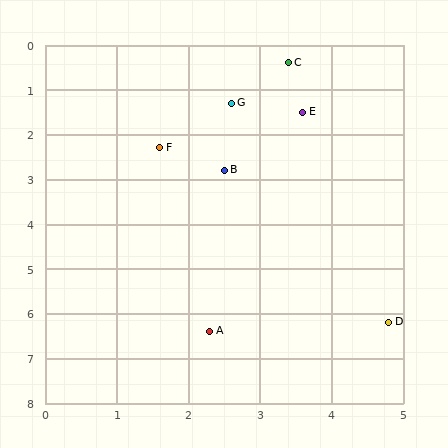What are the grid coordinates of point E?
Point E is at approximately (3.6, 1.5).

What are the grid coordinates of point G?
Point G is at approximately (2.6, 1.3).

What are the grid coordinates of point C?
Point C is at approximately (3.4, 0.4).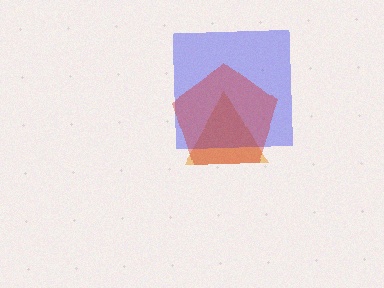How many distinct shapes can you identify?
There are 3 distinct shapes: an orange triangle, a blue square, a red pentagon.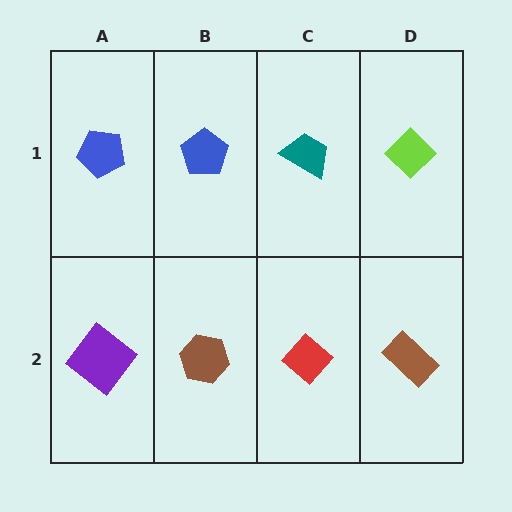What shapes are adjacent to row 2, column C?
A teal trapezoid (row 1, column C), a brown hexagon (row 2, column B), a brown rectangle (row 2, column D).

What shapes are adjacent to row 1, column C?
A red diamond (row 2, column C), a blue pentagon (row 1, column B), a lime diamond (row 1, column D).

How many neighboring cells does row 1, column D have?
2.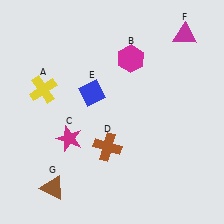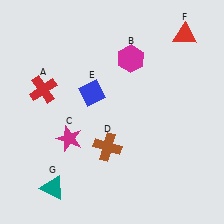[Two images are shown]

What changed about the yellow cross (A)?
In Image 1, A is yellow. In Image 2, it changed to red.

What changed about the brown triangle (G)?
In Image 1, G is brown. In Image 2, it changed to teal.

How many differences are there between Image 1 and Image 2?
There are 3 differences between the two images.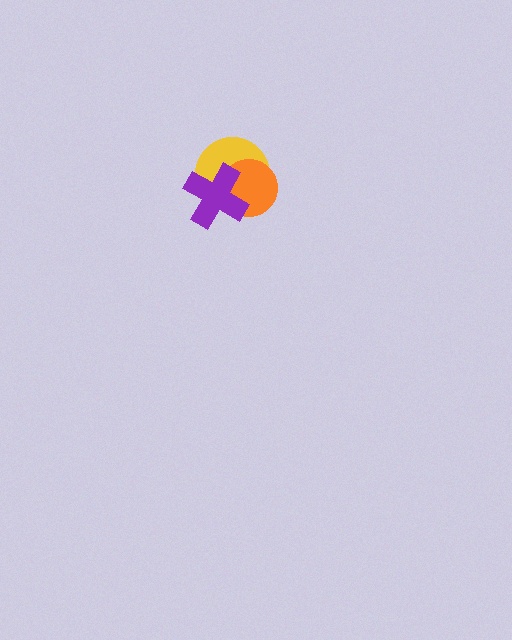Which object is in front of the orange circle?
The purple cross is in front of the orange circle.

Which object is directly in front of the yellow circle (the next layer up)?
The orange circle is directly in front of the yellow circle.